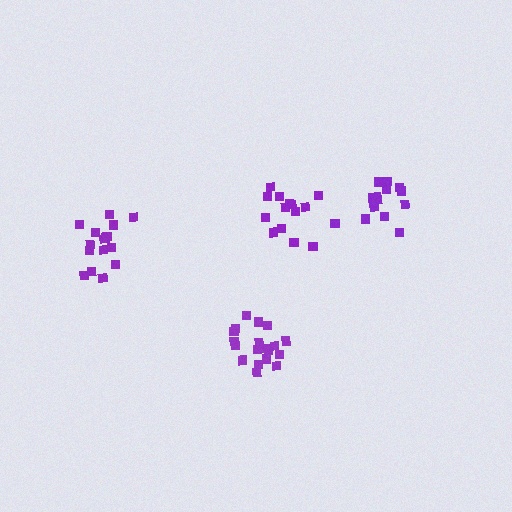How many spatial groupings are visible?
There are 4 spatial groupings.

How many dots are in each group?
Group 1: 14 dots, Group 2: 17 dots, Group 3: 19 dots, Group 4: 15 dots (65 total).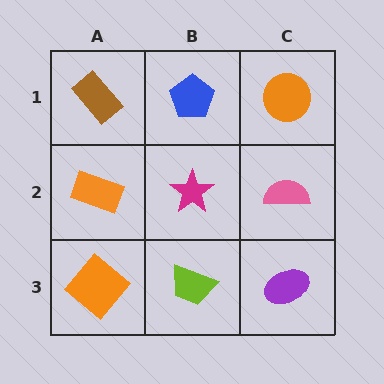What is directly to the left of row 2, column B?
An orange rectangle.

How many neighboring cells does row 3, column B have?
3.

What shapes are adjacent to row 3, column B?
A magenta star (row 2, column B), an orange diamond (row 3, column A), a purple ellipse (row 3, column C).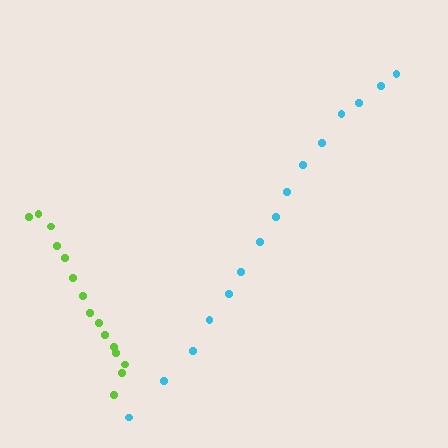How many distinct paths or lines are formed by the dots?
There are 2 distinct paths.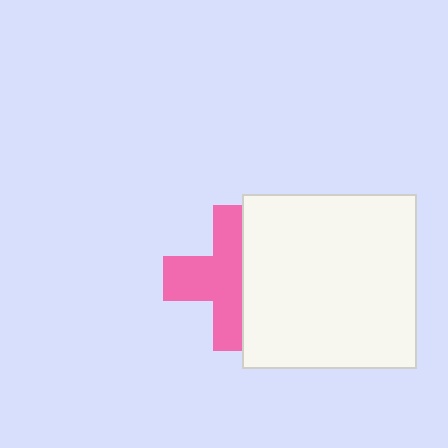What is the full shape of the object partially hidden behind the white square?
The partially hidden object is a pink cross.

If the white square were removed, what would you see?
You would see the complete pink cross.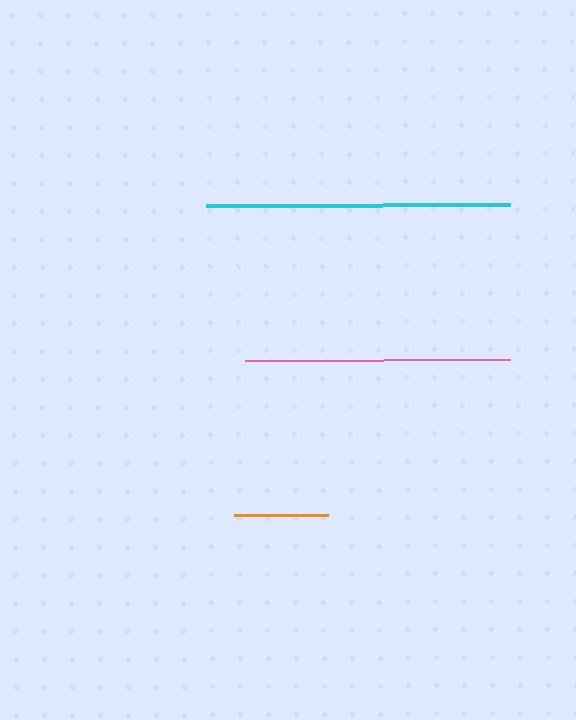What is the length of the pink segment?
The pink segment is approximately 266 pixels long.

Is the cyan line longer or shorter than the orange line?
The cyan line is longer than the orange line.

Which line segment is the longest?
The cyan line is the longest at approximately 304 pixels.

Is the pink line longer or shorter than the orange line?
The pink line is longer than the orange line.